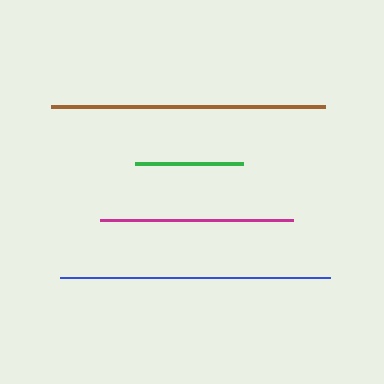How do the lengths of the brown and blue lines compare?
The brown and blue lines are approximately the same length.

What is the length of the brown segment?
The brown segment is approximately 275 pixels long.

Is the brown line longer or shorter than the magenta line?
The brown line is longer than the magenta line.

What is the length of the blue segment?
The blue segment is approximately 270 pixels long.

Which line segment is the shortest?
The green line is the shortest at approximately 108 pixels.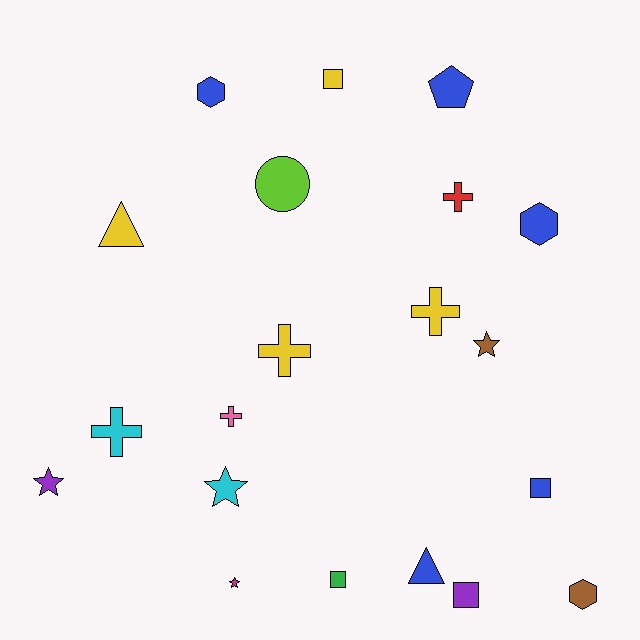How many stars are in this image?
There are 4 stars.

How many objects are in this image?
There are 20 objects.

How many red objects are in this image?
There is 1 red object.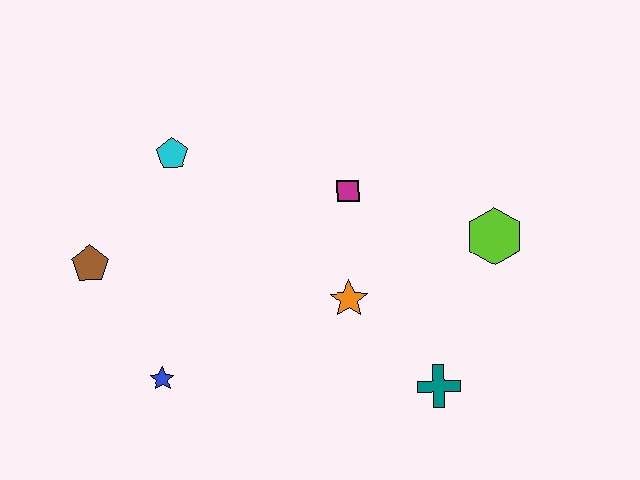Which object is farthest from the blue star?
The lime hexagon is farthest from the blue star.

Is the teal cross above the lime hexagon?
No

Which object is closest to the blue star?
The brown pentagon is closest to the blue star.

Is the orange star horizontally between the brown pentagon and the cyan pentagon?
No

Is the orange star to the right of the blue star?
Yes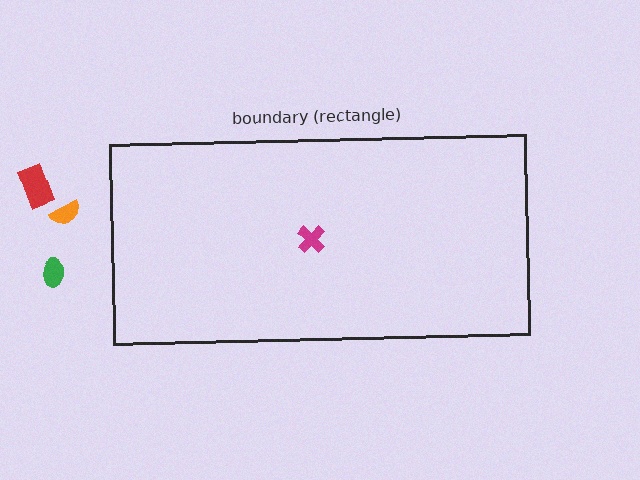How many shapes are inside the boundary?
1 inside, 3 outside.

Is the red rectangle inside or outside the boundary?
Outside.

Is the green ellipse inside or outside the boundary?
Outside.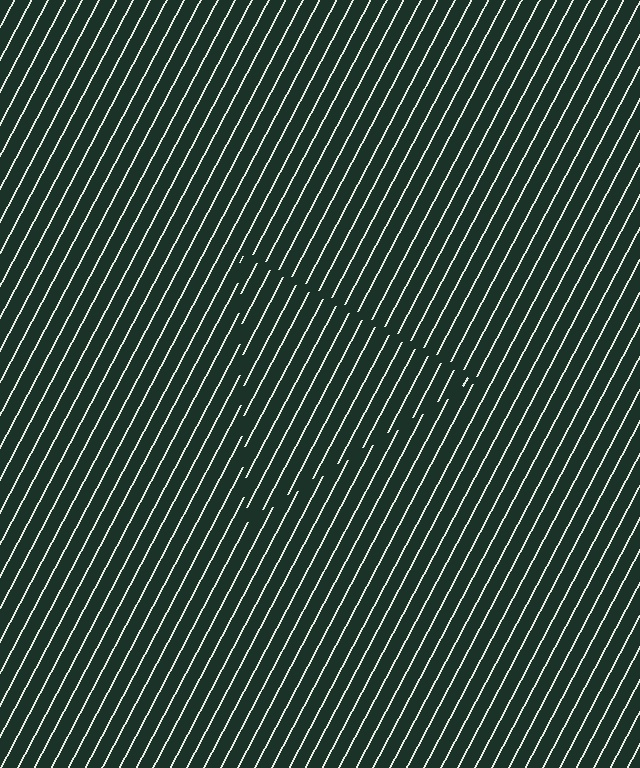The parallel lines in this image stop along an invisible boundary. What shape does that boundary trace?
An illusory triangle. The interior of the shape contains the same grating, shifted by half a period — the contour is defined by the phase discontinuity where line-ends from the inner and outer gratings abut.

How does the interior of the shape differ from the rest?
The interior of the shape contains the same grating, shifted by half a period — the contour is defined by the phase discontinuity where line-ends from the inner and outer gratings abut.